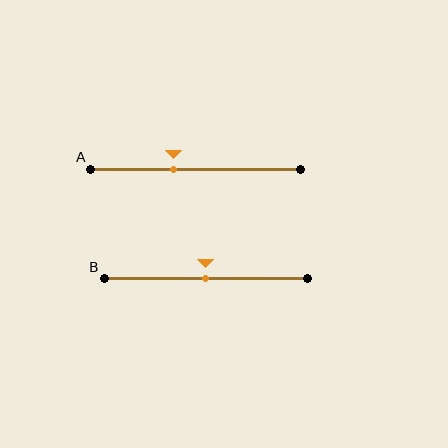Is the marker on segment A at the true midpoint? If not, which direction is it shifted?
No, the marker on segment A is shifted to the left by about 10% of the segment length.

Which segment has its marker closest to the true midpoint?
Segment B has its marker closest to the true midpoint.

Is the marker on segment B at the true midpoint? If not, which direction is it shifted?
Yes, the marker on segment B is at the true midpoint.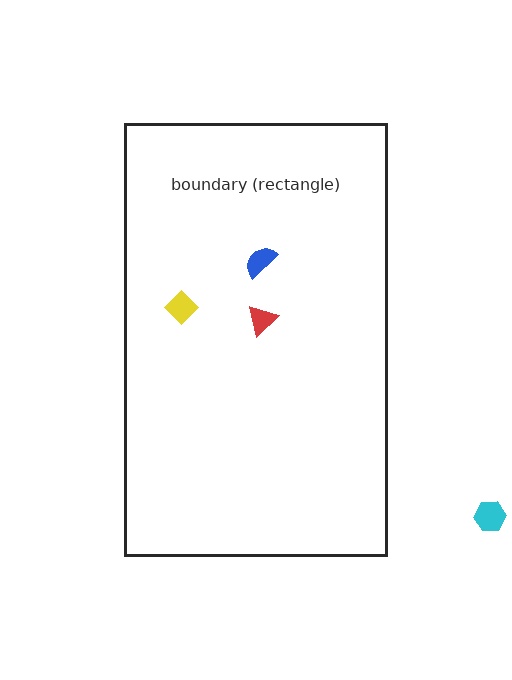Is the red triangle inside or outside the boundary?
Inside.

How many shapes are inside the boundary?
3 inside, 1 outside.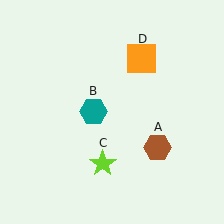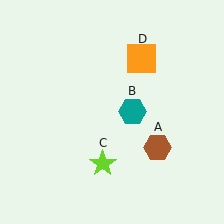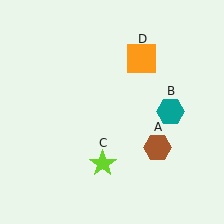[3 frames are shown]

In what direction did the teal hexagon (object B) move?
The teal hexagon (object B) moved right.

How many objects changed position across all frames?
1 object changed position: teal hexagon (object B).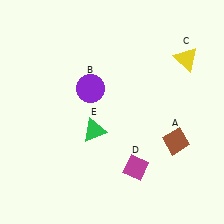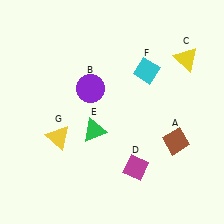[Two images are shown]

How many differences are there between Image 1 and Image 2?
There are 2 differences between the two images.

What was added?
A cyan diamond (F), a yellow triangle (G) were added in Image 2.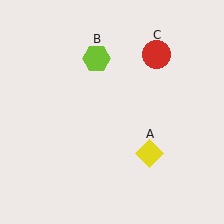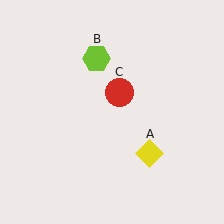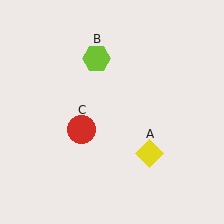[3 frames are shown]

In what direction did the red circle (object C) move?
The red circle (object C) moved down and to the left.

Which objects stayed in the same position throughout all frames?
Yellow diamond (object A) and lime hexagon (object B) remained stationary.